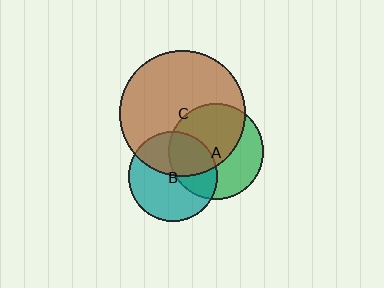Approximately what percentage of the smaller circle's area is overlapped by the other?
Approximately 55%.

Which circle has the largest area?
Circle C (brown).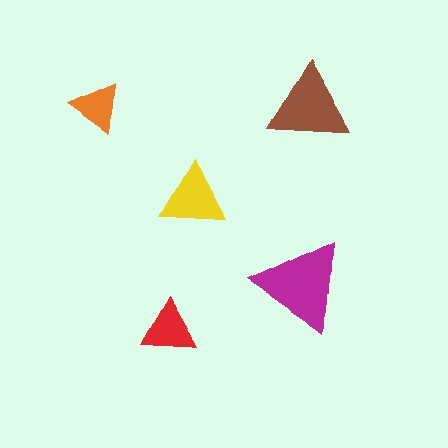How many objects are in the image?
There are 5 objects in the image.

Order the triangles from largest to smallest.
the magenta one, the brown one, the yellow one, the red one, the orange one.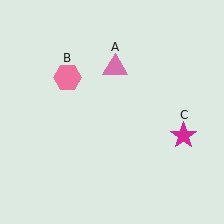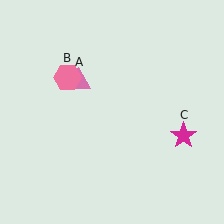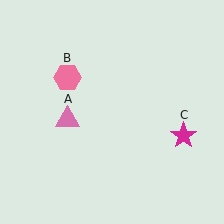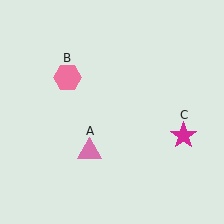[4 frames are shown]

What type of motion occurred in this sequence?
The pink triangle (object A) rotated counterclockwise around the center of the scene.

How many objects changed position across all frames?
1 object changed position: pink triangle (object A).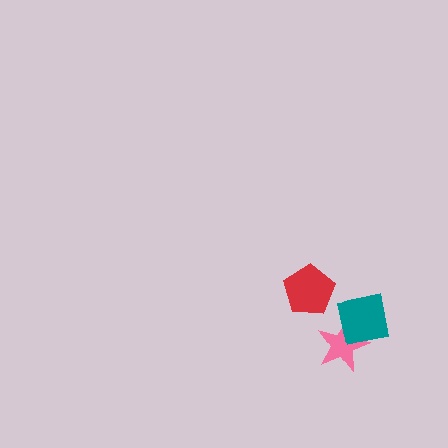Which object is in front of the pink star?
The teal square is in front of the pink star.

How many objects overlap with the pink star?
1 object overlaps with the pink star.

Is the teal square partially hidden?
No, no other shape covers it.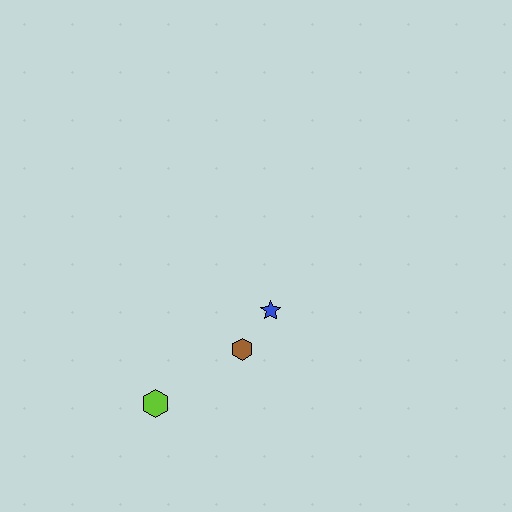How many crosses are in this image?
There are no crosses.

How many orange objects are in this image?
There are no orange objects.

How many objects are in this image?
There are 3 objects.